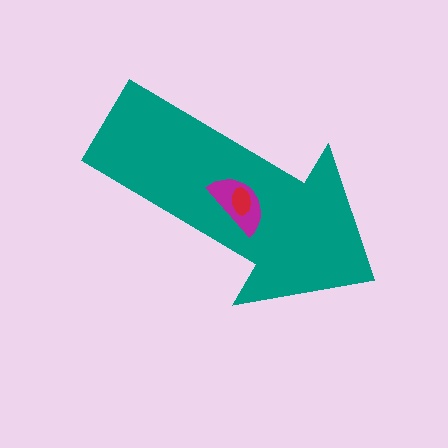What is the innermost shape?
The red ellipse.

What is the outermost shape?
The teal arrow.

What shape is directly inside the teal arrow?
The magenta semicircle.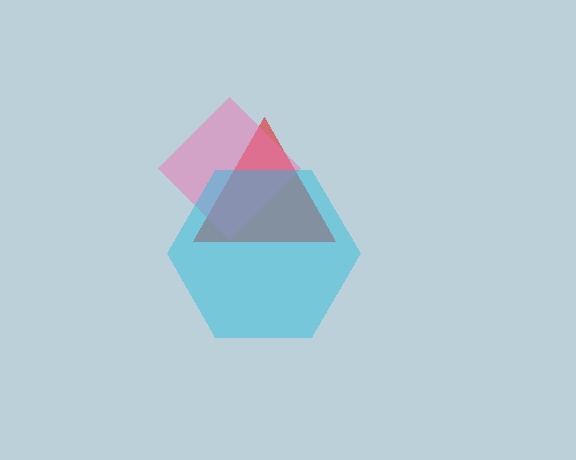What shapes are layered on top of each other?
The layered shapes are: a red triangle, a pink diamond, a cyan hexagon.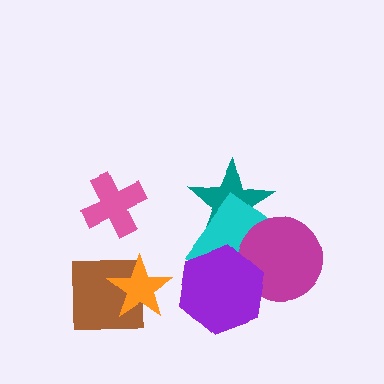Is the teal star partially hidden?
Yes, it is partially covered by another shape.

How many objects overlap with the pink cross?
0 objects overlap with the pink cross.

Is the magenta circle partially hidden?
Yes, it is partially covered by another shape.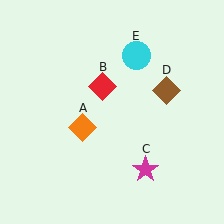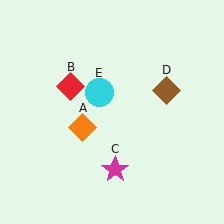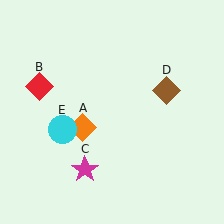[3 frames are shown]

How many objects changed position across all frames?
3 objects changed position: red diamond (object B), magenta star (object C), cyan circle (object E).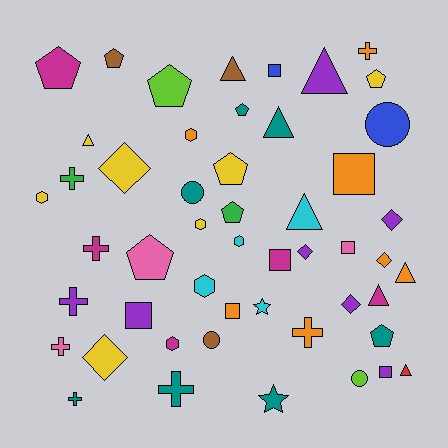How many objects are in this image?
There are 50 objects.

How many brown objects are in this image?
There are 3 brown objects.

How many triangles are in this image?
There are 8 triangles.